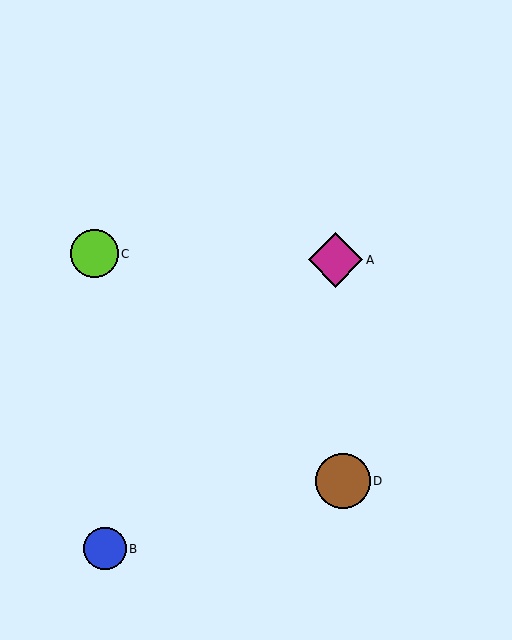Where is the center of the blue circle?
The center of the blue circle is at (105, 549).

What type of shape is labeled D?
Shape D is a brown circle.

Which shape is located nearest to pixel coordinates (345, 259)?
The magenta diamond (labeled A) at (335, 260) is nearest to that location.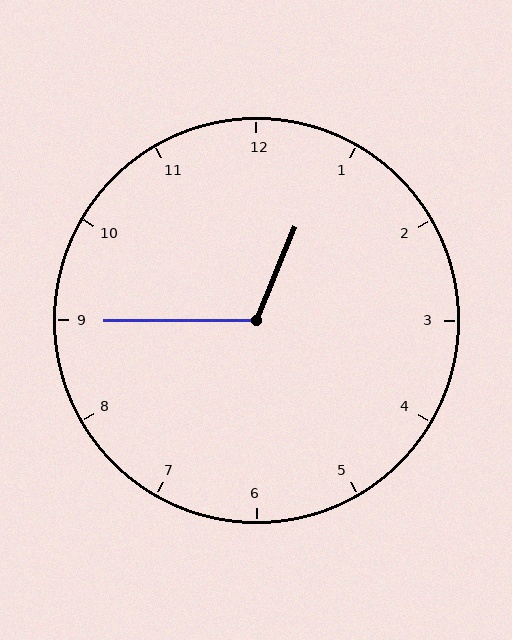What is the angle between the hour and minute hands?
Approximately 112 degrees.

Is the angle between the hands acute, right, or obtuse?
It is obtuse.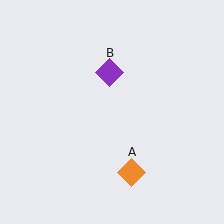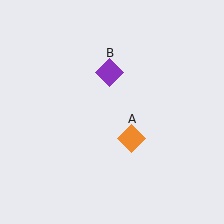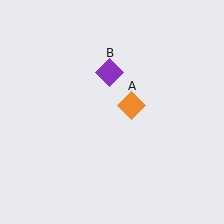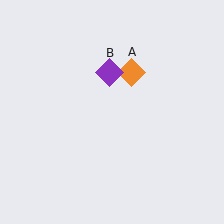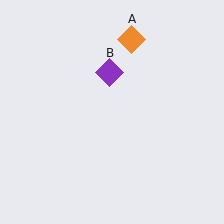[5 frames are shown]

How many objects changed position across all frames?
1 object changed position: orange diamond (object A).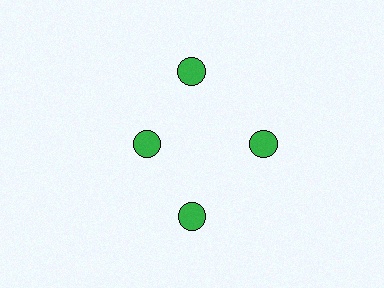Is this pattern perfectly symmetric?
No. The 4 green circles are arranged in a ring, but one element near the 9 o'clock position is pulled inward toward the center, breaking the 4-fold rotational symmetry.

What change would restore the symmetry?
The symmetry would be restored by moving it outward, back onto the ring so that all 4 circles sit at equal angles and equal distance from the center.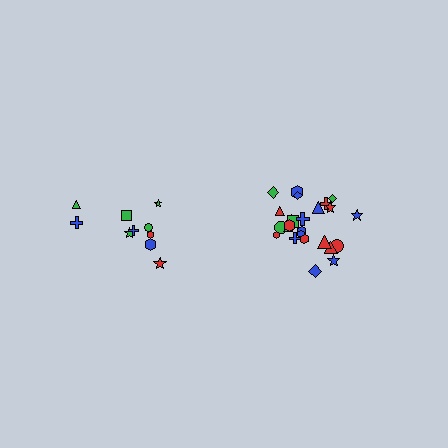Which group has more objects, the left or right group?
The right group.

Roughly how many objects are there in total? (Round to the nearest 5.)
Roughly 35 objects in total.